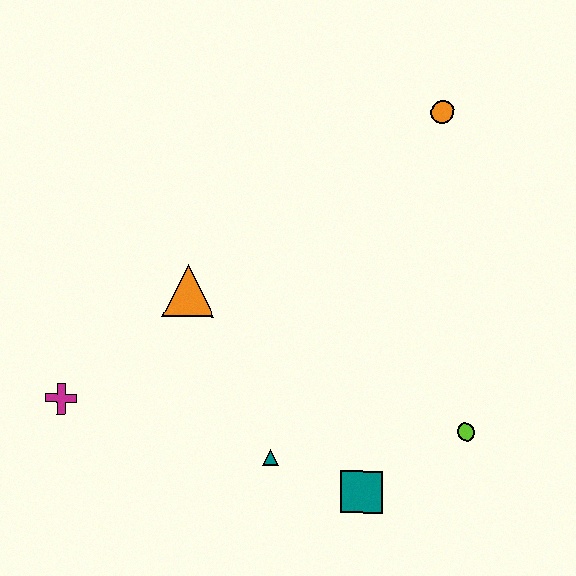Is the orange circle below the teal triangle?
No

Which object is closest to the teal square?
The teal triangle is closest to the teal square.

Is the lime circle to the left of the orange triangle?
No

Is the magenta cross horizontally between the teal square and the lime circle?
No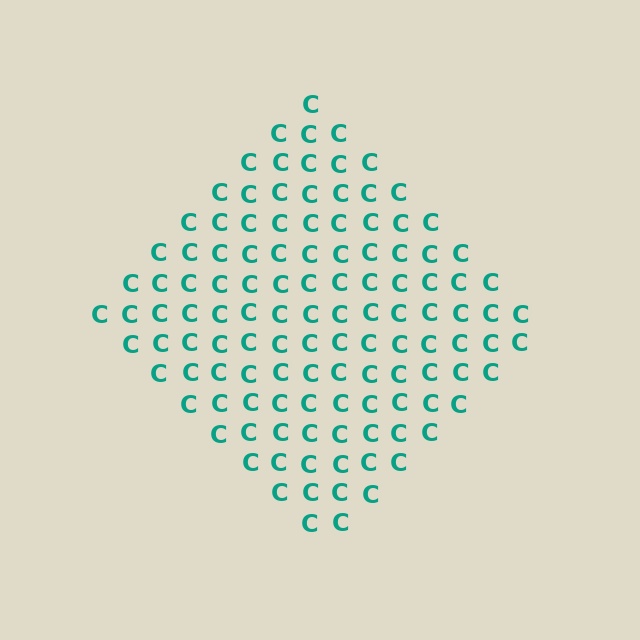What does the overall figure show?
The overall figure shows a diamond.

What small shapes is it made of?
It is made of small letter C's.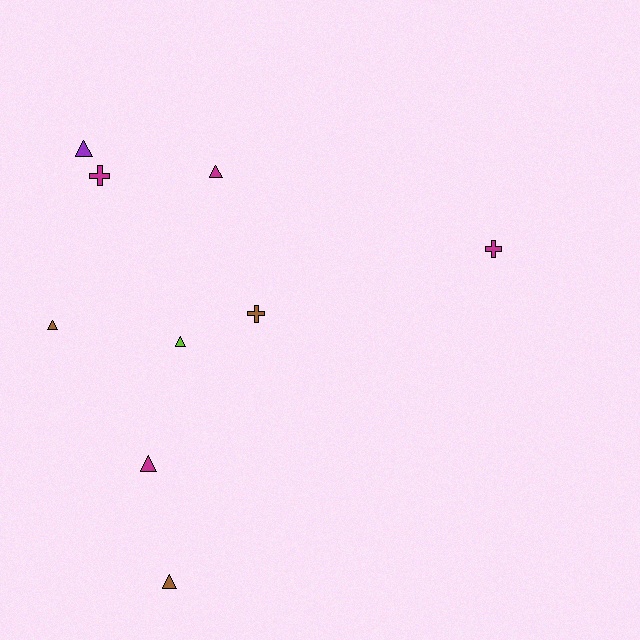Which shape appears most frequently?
Triangle, with 6 objects.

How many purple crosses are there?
There are no purple crosses.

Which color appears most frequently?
Magenta, with 4 objects.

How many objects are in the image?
There are 9 objects.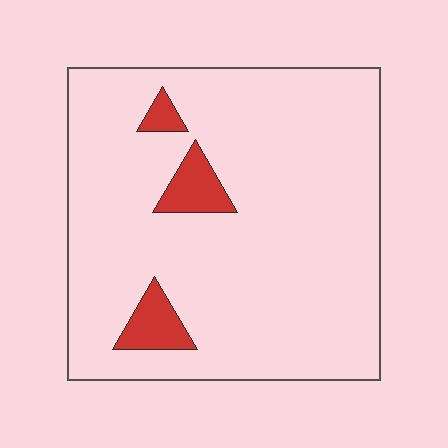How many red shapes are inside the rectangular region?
3.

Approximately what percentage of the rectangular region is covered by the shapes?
Approximately 10%.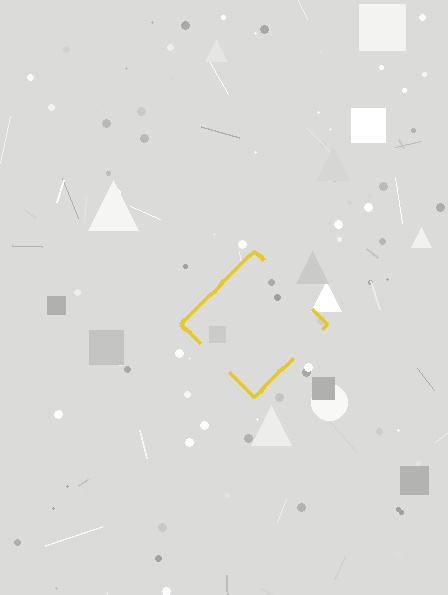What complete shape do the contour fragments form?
The contour fragments form a diamond.